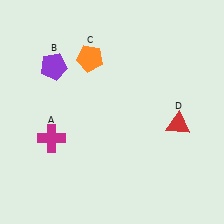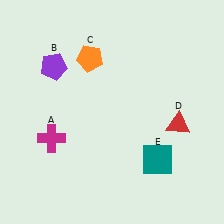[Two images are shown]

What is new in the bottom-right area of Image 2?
A teal square (E) was added in the bottom-right area of Image 2.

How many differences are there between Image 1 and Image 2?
There is 1 difference between the two images.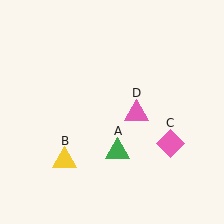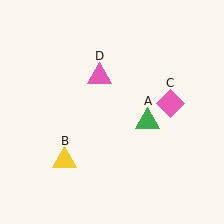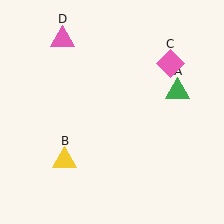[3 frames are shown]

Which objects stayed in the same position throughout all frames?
Yellow triangle (object B) remained stationary.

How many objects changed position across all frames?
3 objects changed position: green triangle (object A), pink diamond (object C), pink triangle (object D).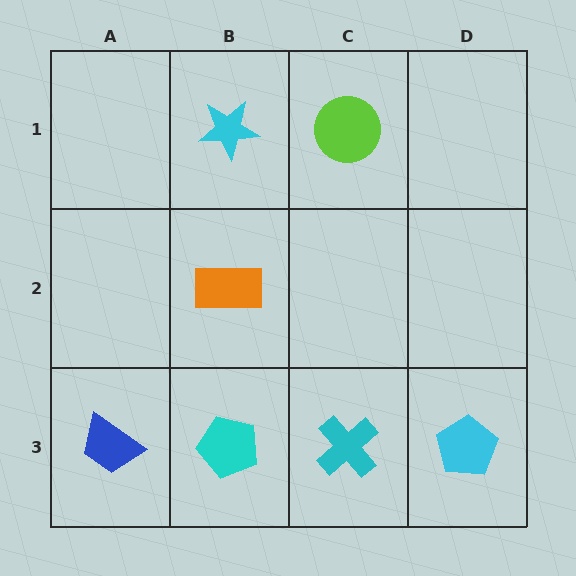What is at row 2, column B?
An orange rectangle.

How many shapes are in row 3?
4 shapes.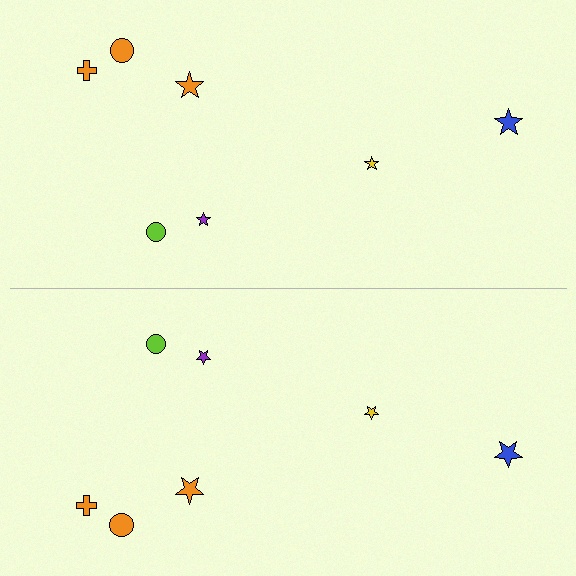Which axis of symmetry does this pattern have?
The pattern has a horizontal axis of symmetry running through the center of the image.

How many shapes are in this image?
There are 14 shapes in this image.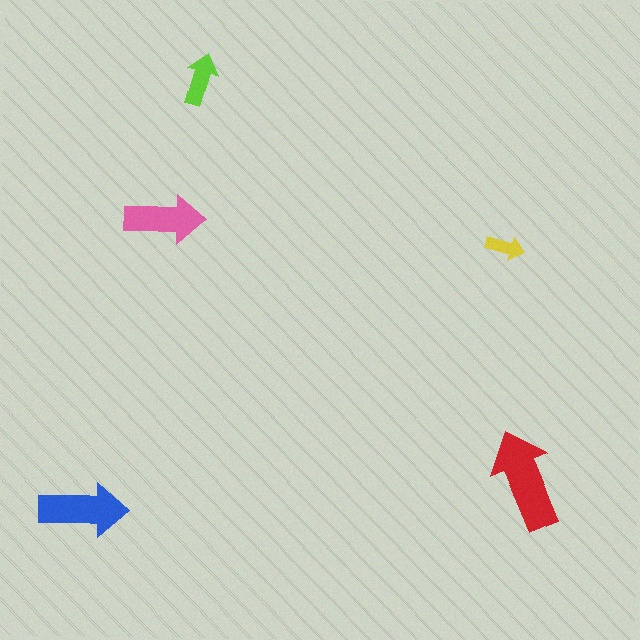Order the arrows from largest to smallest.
the red one, the blue one, the pink one, the lime one, the yellow one.